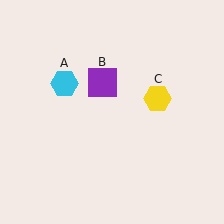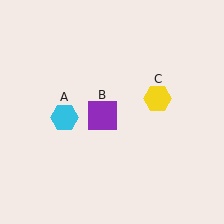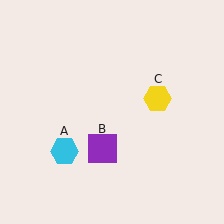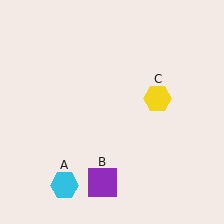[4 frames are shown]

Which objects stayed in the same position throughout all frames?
Yellow hexagon (object C) remained stationary.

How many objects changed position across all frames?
2 objects changed position: cyan hexagon (object A), purple square (object B).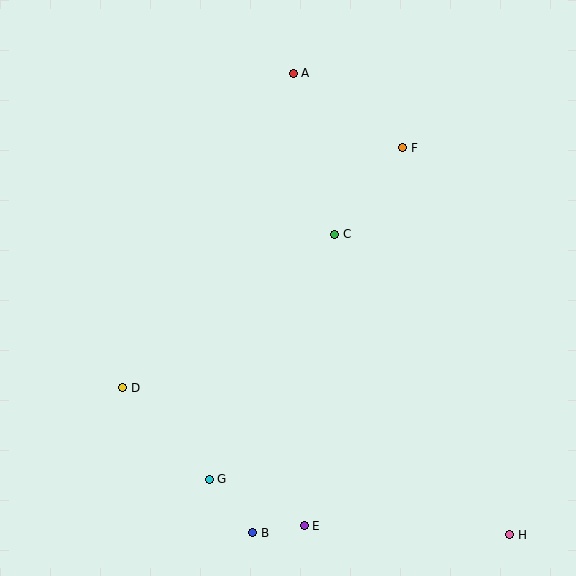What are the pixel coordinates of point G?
Point G is at (209, 479).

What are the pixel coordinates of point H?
Point H is at (510, 535).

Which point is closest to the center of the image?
Point C at (335, 234) is closest to the center.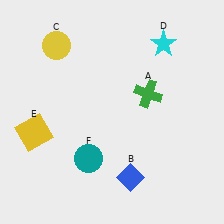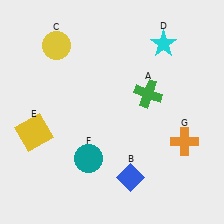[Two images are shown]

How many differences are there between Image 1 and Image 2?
There is 1 difference between the two images.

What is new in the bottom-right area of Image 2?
An orange cross (G) was added in the bottom-right area of Image 2.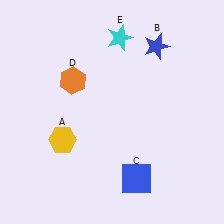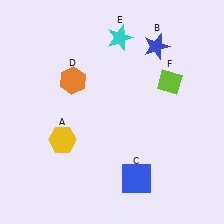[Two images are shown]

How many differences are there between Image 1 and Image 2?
There is 1 difference between the two images.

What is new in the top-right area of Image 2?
A lime diamond (F) was added in the top-right area of Image 2.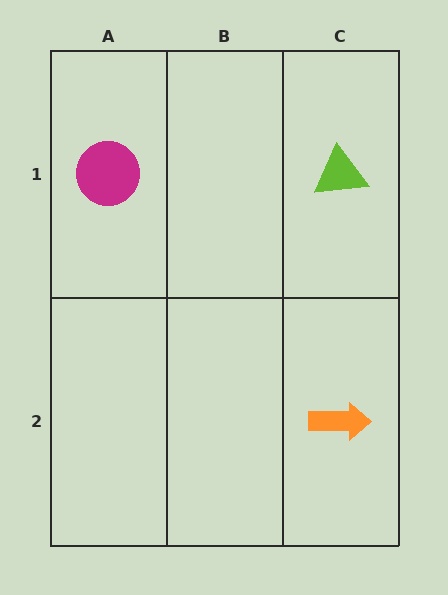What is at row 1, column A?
A magenta circle.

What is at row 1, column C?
A lime triangle.